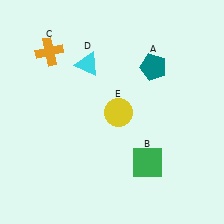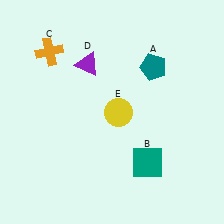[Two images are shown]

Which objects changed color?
B changed from green to teal. D changed from cyan to purple.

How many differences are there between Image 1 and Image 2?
There are 2 differences between the two images.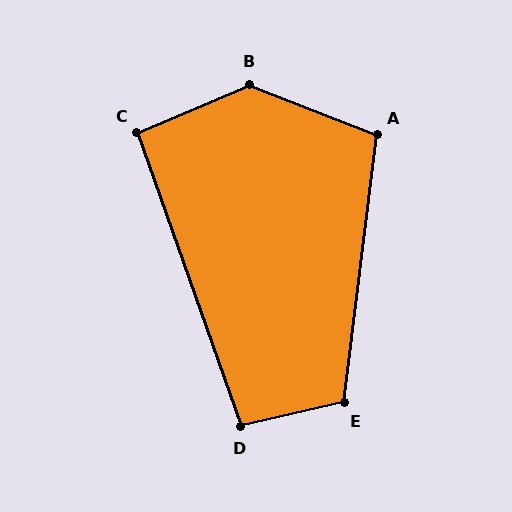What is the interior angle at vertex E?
Approximately 110 degrees (obtuse).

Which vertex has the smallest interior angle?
C, at approximately 94 degrees.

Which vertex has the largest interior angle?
B, at approximately 136 degrees.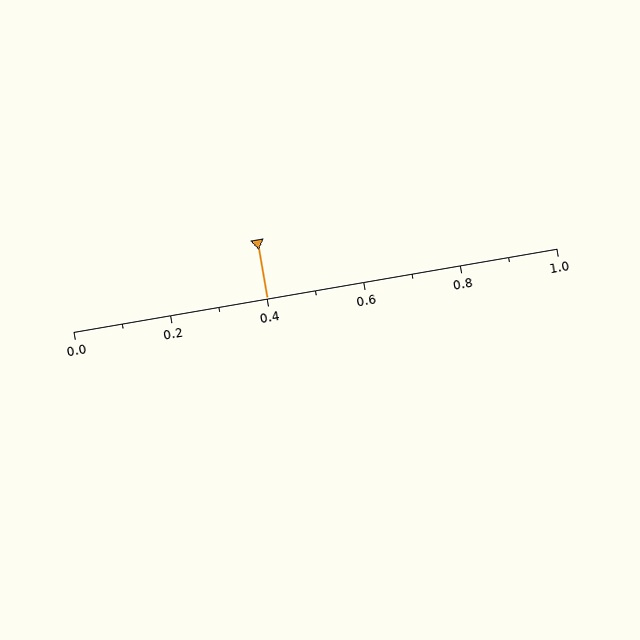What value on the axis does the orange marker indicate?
The marker indicates approximately 0.4.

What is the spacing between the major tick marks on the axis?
The major ticks are spaced 0.2 apart.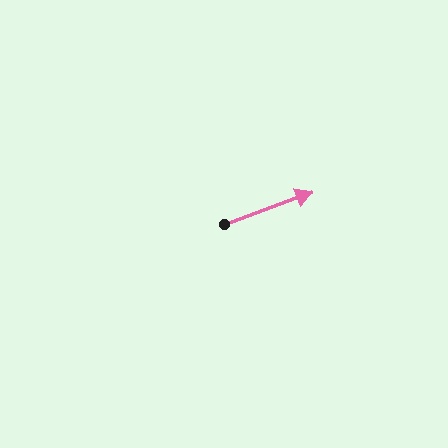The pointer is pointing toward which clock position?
Roughly 2 o'clock.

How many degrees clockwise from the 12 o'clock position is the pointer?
Approximately 70 degrees.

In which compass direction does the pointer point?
East.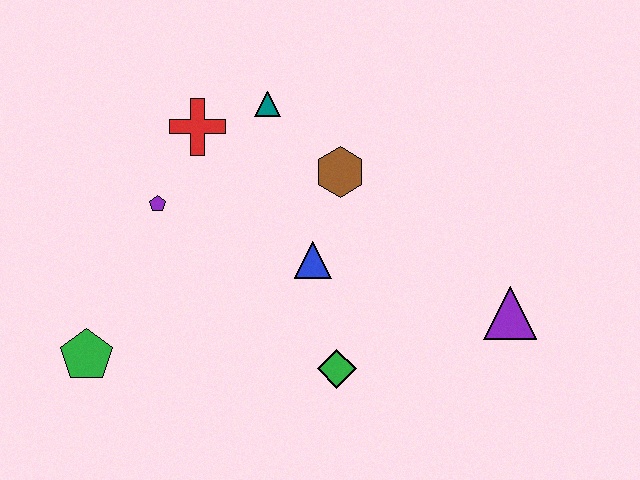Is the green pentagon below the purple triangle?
Yes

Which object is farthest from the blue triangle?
The green pentagon is farthest from the blue triangle.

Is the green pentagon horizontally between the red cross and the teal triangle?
No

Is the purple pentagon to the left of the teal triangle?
Yes